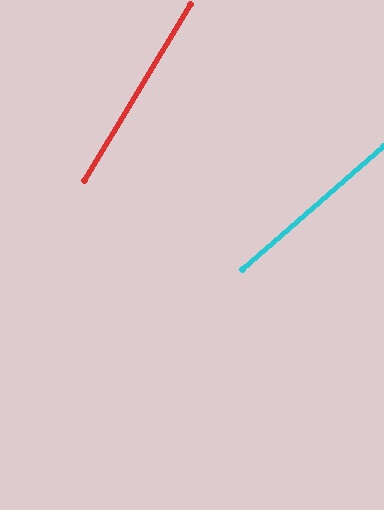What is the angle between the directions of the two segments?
Approximately 18 degrees.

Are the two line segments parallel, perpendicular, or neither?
Neither parallel nor perpendicular — they differ by about 18°.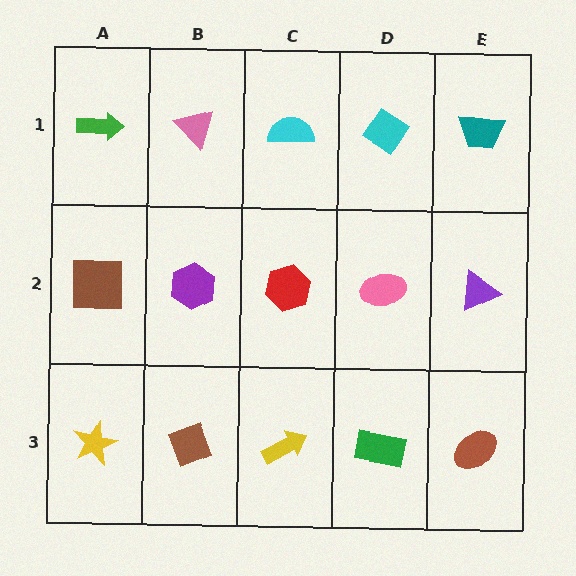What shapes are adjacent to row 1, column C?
A red hexagon (row 2, column C), a pink triangle (row 1, column B), a cyan diamond (row 1, column D).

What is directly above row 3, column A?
A brown square.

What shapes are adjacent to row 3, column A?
A brown square (row 2, column A), a brown diamond (row 3, column B).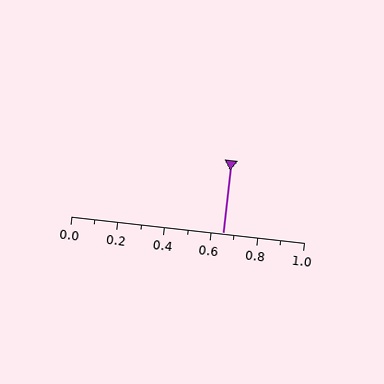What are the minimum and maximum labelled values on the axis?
The axis runs from 0.0 to 1.0.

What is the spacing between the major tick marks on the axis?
The major ticks are spaced 0.2 apart.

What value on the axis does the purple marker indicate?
The marker indicates approximately 0.65.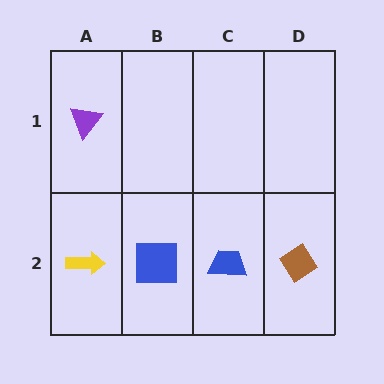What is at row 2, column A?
A yellow arrow.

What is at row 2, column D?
A brown diamond.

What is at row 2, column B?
A blue square.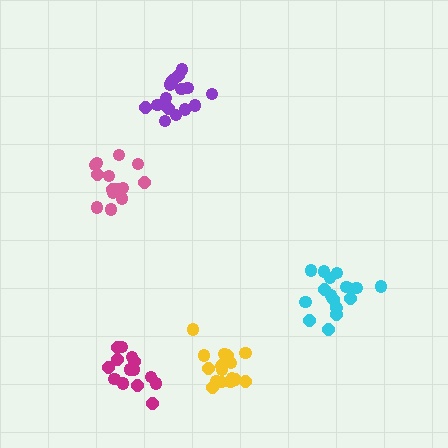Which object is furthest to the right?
The cyan cluster is rightmost.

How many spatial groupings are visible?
There are 5 spatial groupings.